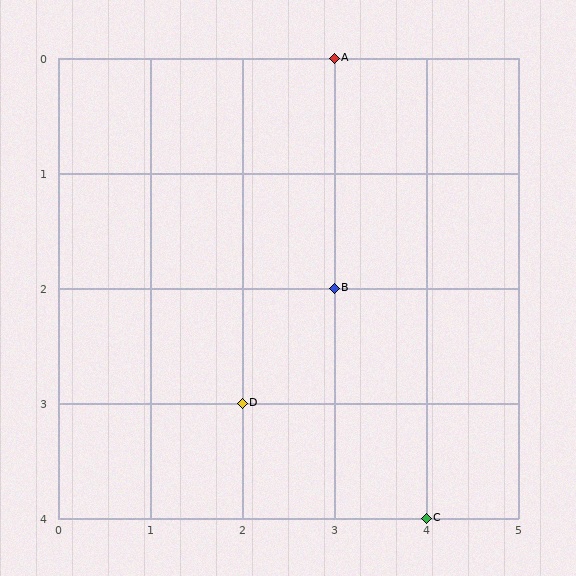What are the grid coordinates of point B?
Point B is at grid coordinates (3, 2).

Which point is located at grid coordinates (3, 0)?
Point A is at (3, 0).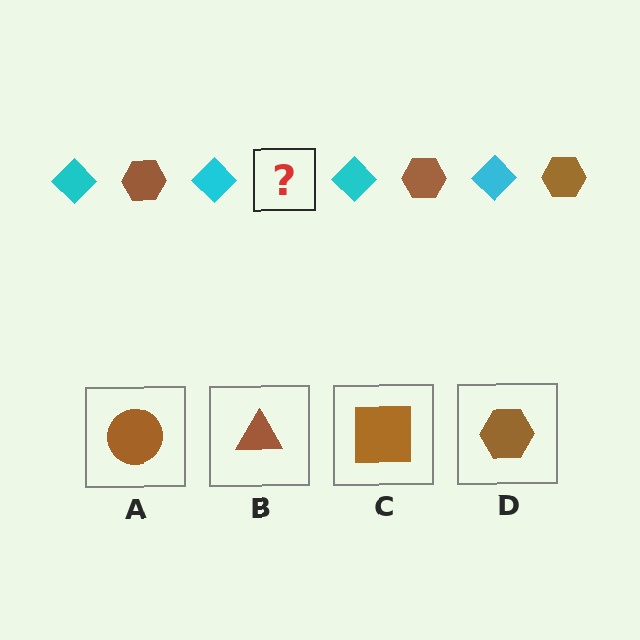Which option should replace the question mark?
Option D.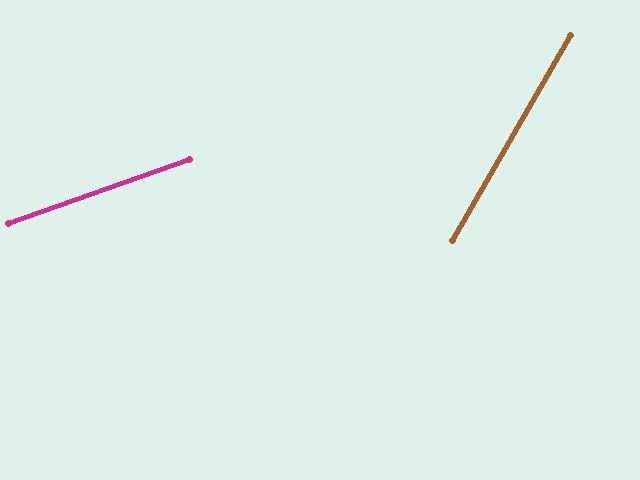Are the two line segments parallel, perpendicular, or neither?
Neither parallel nor perpendicular — they differ by about 41°.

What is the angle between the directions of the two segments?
Approximately 41 degrees.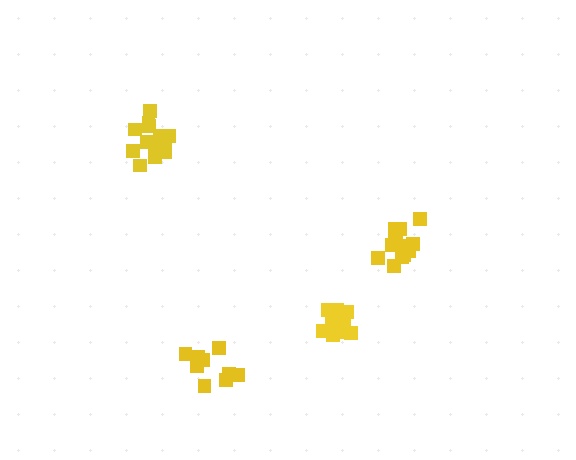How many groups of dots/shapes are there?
There are 4 groups.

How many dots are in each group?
Group 1: 14 dots, Group 2: 11 dots, Group 3: 9 dots, Group 4: 14 dots (48 total).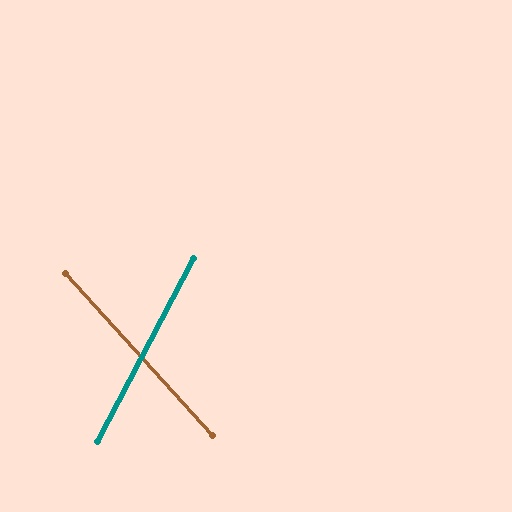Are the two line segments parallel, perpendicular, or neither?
Neither parallel nor perpendicular — they differ by about 70°.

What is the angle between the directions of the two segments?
Approximately 70 degrees.